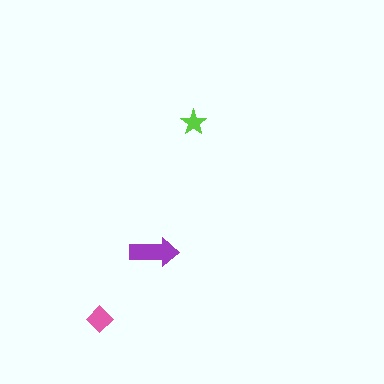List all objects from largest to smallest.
The purple arrow, the pink diamond, the lime star.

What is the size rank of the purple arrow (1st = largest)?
1st.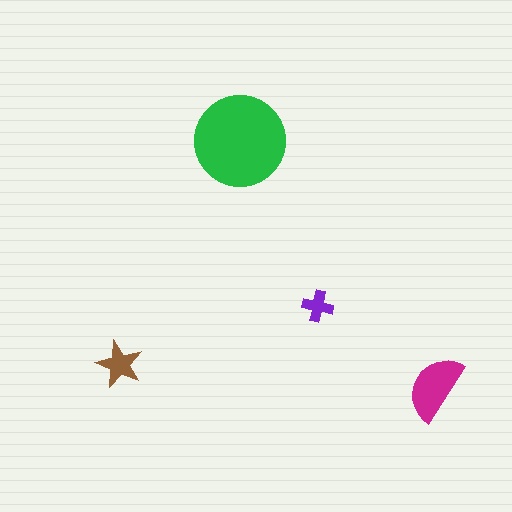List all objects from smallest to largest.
The purple cross, the brown star, the magenta semicircle, the green circle.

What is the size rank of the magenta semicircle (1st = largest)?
2nd.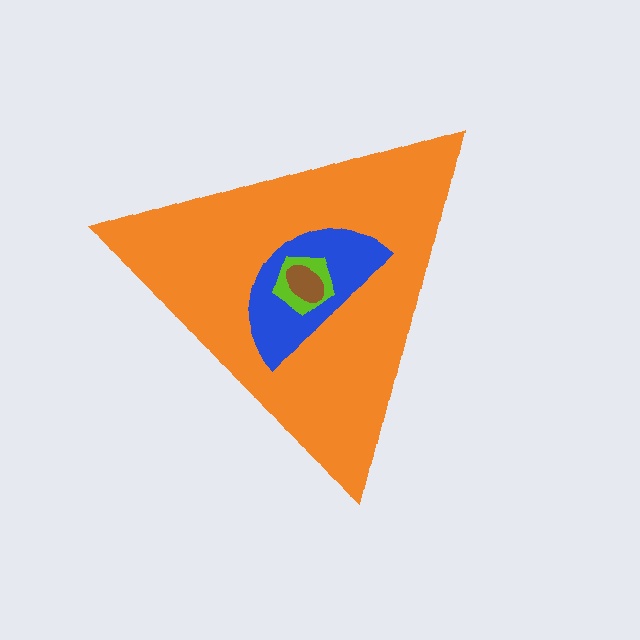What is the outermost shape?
The orange triangle.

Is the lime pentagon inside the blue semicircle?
Yes.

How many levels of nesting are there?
4.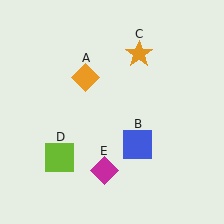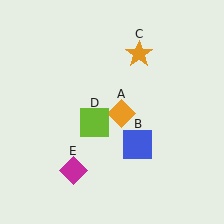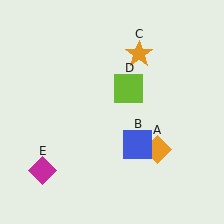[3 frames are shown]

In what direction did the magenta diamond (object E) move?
The magenta diamond (object E) moved left.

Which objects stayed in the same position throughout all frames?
Blue square (object B) and orange star (object C) remained stationary.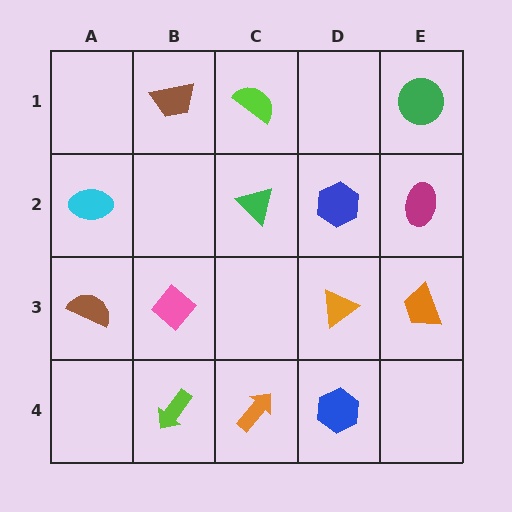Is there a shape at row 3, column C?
No, that cell is empty.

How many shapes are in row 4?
3 shapes.